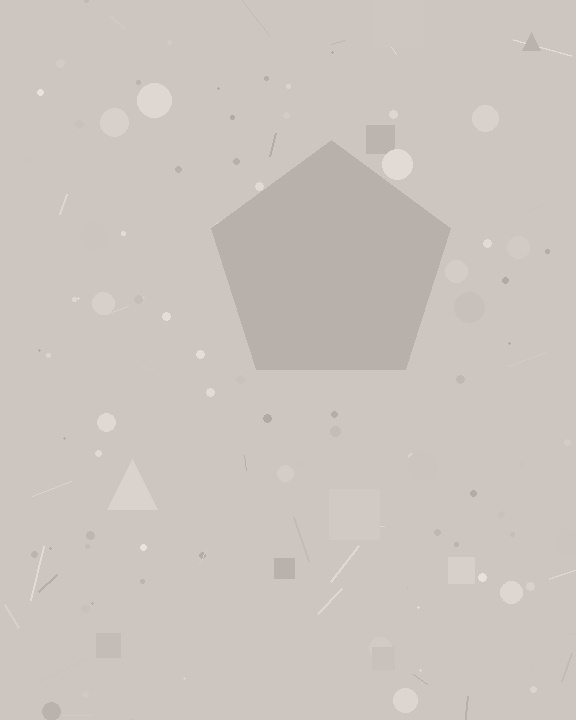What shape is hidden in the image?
A pentagon is hidden in the image.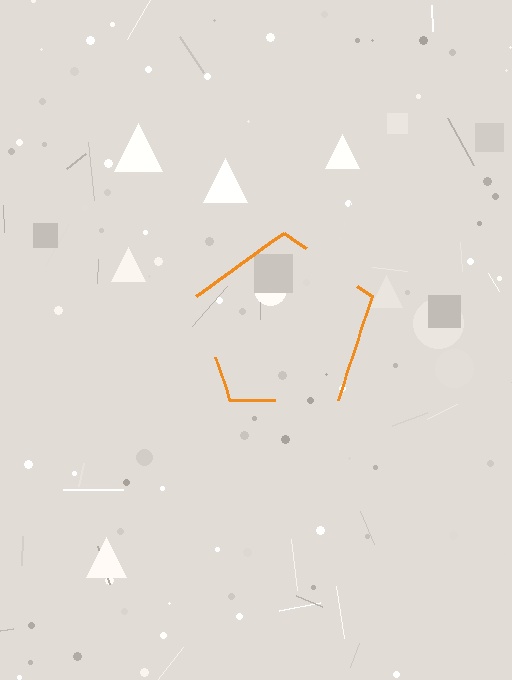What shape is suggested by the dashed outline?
The dashed outline suggests a pentagon.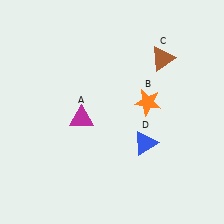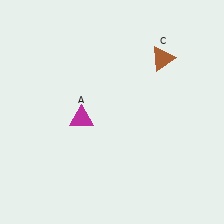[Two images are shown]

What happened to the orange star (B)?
The orange star (B) was removed in Image 2. It was in the top-right area of Image 1.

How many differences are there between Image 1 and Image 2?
There are 2 differences between the two images.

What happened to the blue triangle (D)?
The blue triangle (D) was removed in Image 2. It was in the bottom-right area of Image 1.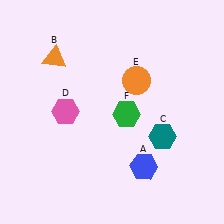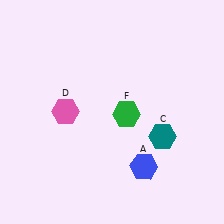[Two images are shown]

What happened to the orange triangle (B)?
The orange triangle (B) was removed in Image 2. It was in the top-left area of Image 1.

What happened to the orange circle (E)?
The orange circle (E) was removed in Image 2. It was in the top-right area of Image 1.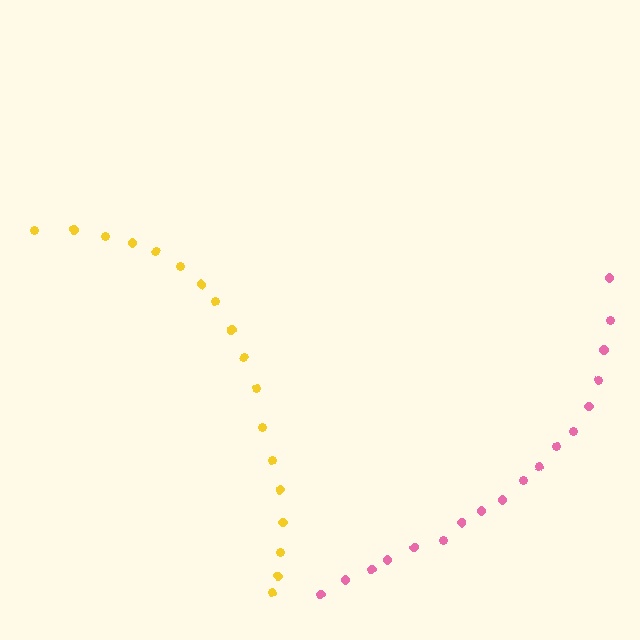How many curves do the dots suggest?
There are 2 distinct paths.